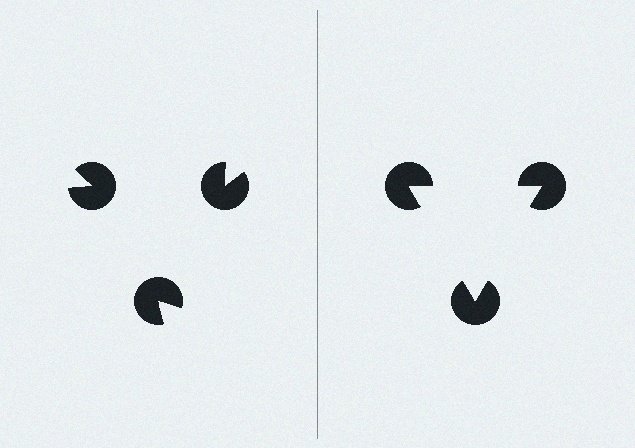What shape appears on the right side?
An illusory triangle.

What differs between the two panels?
The pac-man discs are positioned identically on both sides; only the wedge orientations differ. On the right they align to a triangle; on the left they are misaligned.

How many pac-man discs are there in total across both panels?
6 — 3 on each side.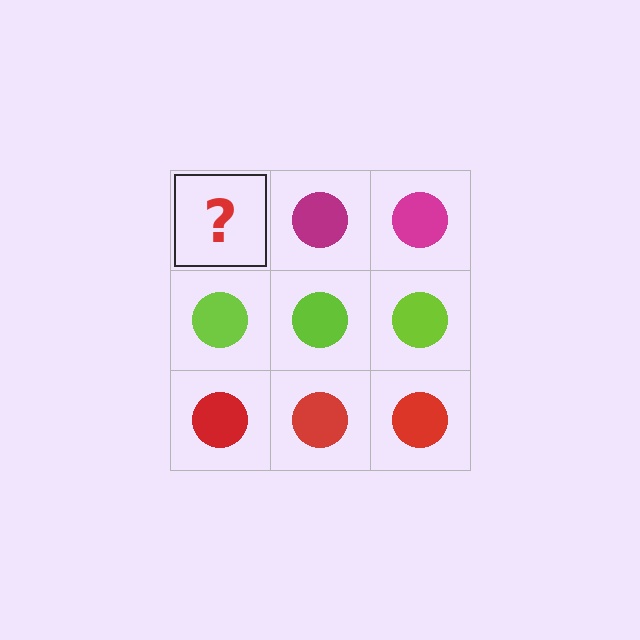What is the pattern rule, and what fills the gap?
The rule is that each row has a consistent color. The gap should be filled with a magenta circle.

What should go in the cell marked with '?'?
The missing cell should contain a magenta circle.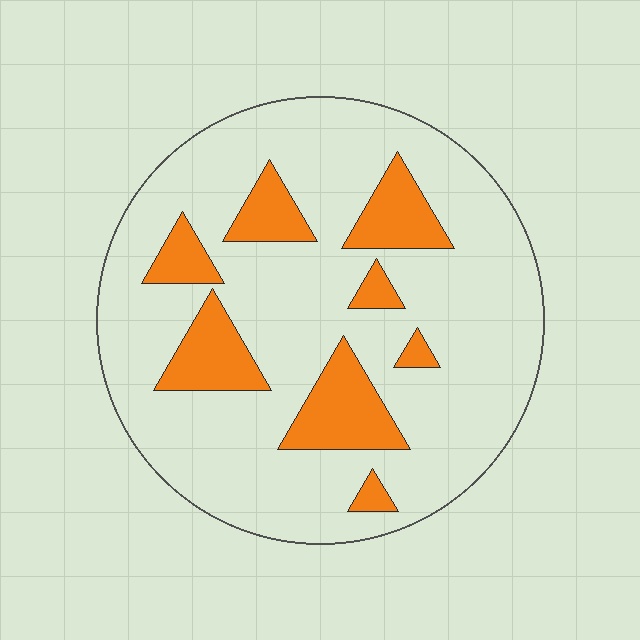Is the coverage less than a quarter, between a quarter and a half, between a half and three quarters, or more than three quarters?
Less than a quarter.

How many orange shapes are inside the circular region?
8.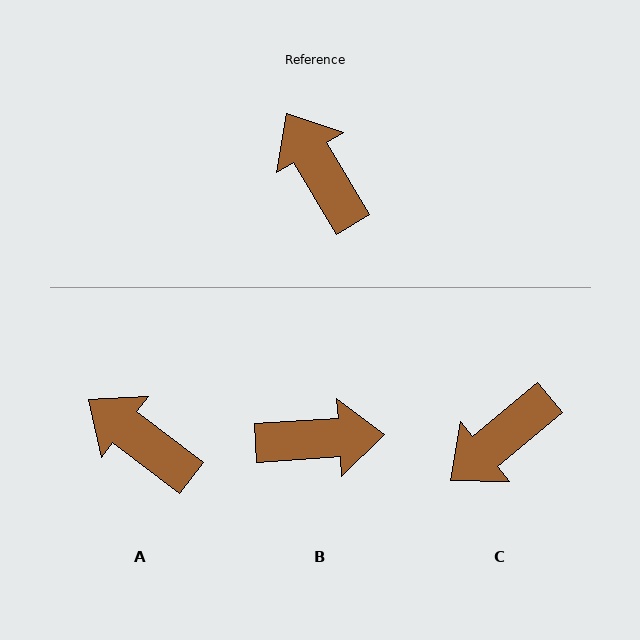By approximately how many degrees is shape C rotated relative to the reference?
Approximately 99 degrees counter-clockwise.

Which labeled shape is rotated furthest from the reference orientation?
B, about 117 degrees away.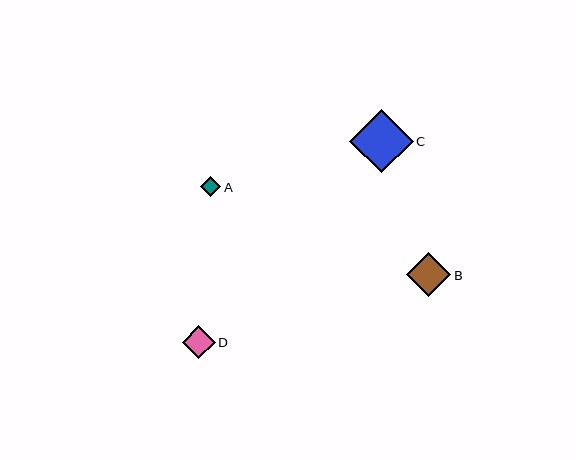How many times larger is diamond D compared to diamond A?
Diamond D is approximately 1.6 times the size of diamond A.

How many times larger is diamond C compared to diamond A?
Diamond C is approximately 3.1 times the size of diamond A.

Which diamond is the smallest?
Diamond A is the smallest with a size of approximately 20 pixels.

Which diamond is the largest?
Diamond C is the largest with a size of approximately 63 pixels.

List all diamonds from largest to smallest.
From largest to smallest: C, B, D, A.